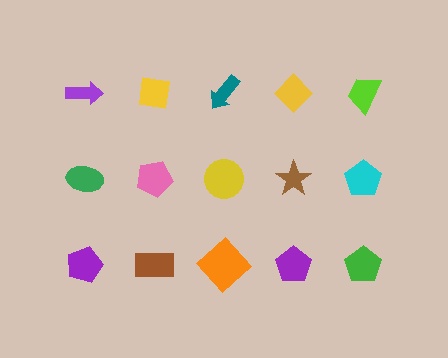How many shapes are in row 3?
5 shapes.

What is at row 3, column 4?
A purple pentagon.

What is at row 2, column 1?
A green ellipse.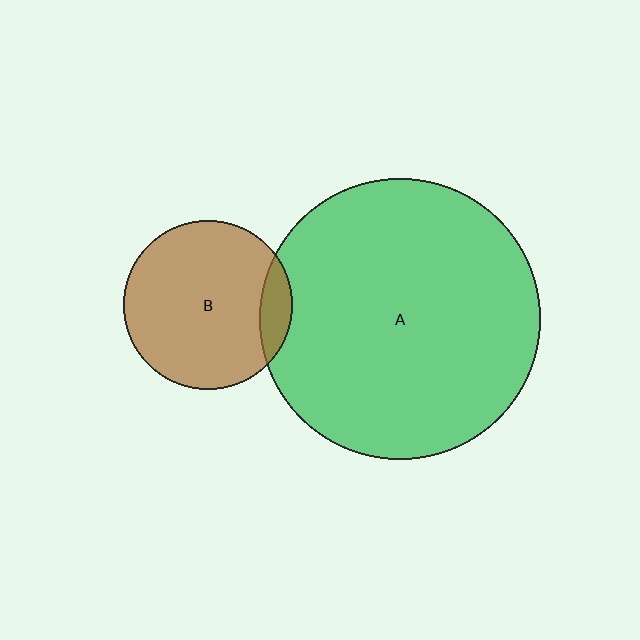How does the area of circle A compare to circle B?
Approximately 2.8 times.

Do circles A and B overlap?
Yes.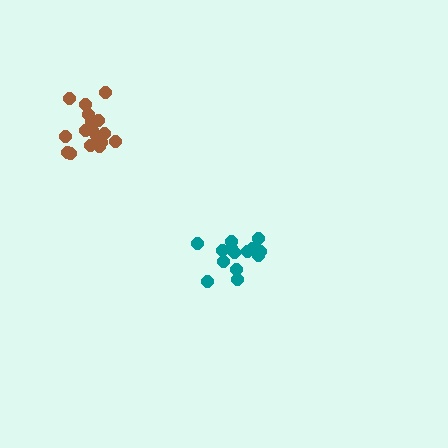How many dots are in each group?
Group 1: 14 dots, Group 2: 17 dots (31 total).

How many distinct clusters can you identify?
There are 2 distinct clusters.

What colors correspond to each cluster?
The clusters are colored: teal, brown.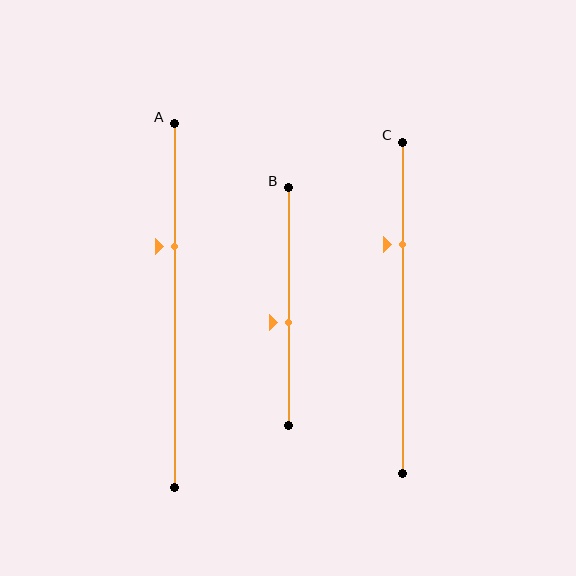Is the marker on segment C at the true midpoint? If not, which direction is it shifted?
No, the marker on segment C is shifted upward by about 19% of the segment length.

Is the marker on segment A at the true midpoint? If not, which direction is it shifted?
No, the marker on segment A is shifted upward by about 16% of the segment length.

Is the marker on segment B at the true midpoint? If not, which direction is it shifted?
No, the marker on segment B is shifted downward by about 7% of the segment length.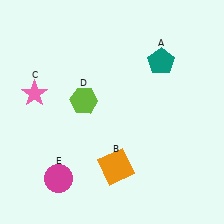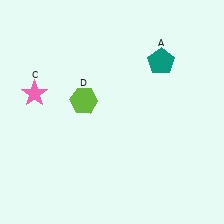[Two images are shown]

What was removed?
The orange square (B), the magenta circle (E) were removed in Image 2.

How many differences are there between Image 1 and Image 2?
There are 2 differences between the two images.